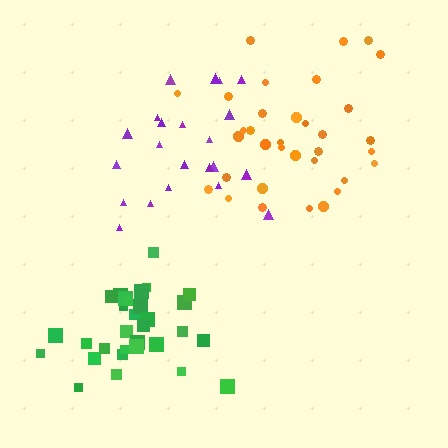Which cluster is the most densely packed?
Green.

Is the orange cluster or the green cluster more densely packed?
Green.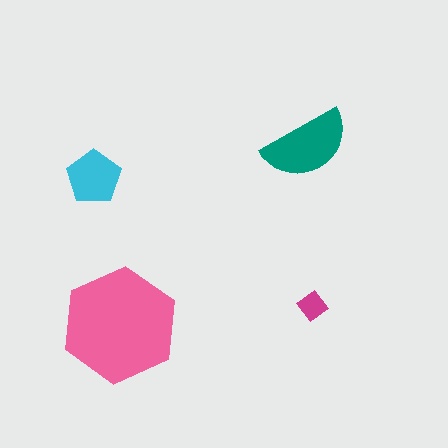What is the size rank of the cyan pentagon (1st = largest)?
3rd.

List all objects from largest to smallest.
The pink hexagon, the teal semicircle, the cyan pentagon, the magenta diamond.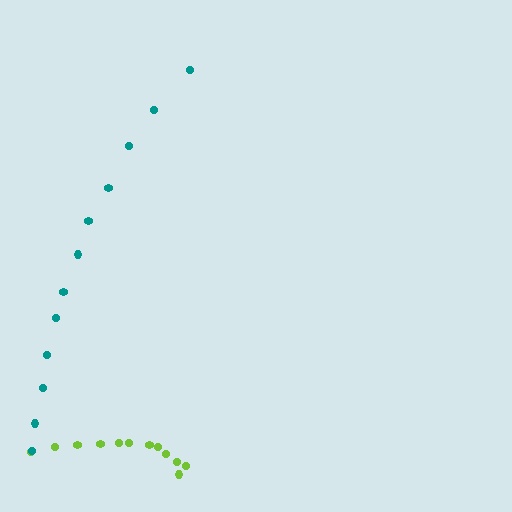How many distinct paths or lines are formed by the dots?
There are 2 distinct paths.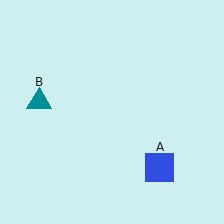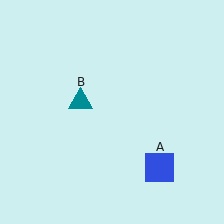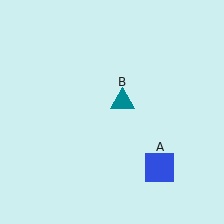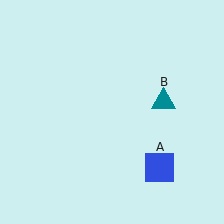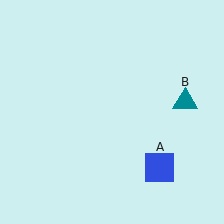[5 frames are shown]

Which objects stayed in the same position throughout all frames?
Blue square (object A) remained stationary.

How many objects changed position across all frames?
1 object changed position: teal triangle (object B).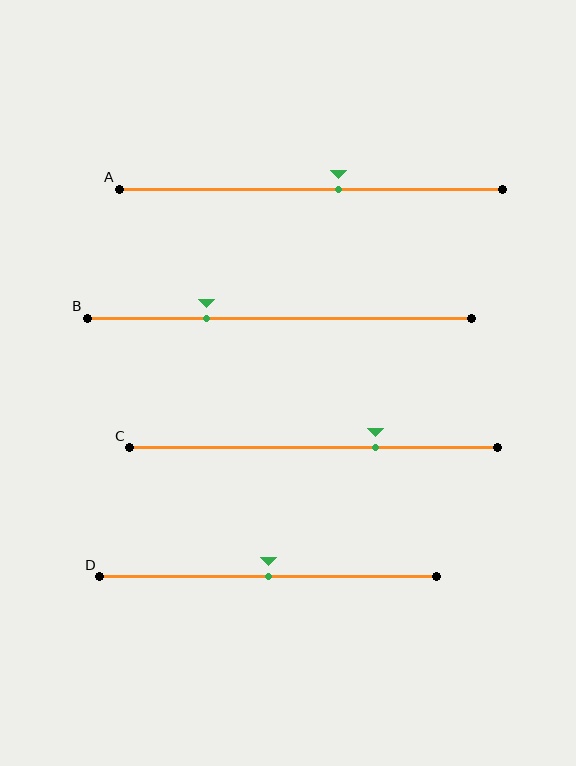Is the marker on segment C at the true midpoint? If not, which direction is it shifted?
No, the marker on segment C is shifted to the right by about 17% of the segment length.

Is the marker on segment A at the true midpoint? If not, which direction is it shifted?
No, the marker on segment A is shifted to the right by about 7% of the segment length.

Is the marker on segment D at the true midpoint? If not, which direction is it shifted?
Yes, the marker on segment D is at the true midpoint.